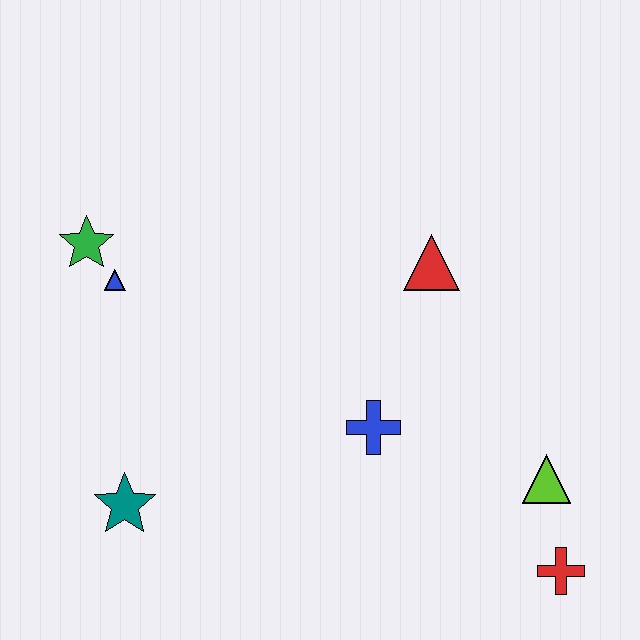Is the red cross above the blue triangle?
No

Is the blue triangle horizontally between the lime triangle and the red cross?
No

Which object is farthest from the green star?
The red cross is farthest from the green star.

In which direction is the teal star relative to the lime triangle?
The teal star is to the left of the lime triangle.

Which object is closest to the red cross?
The lime triangle is closest to the red cross.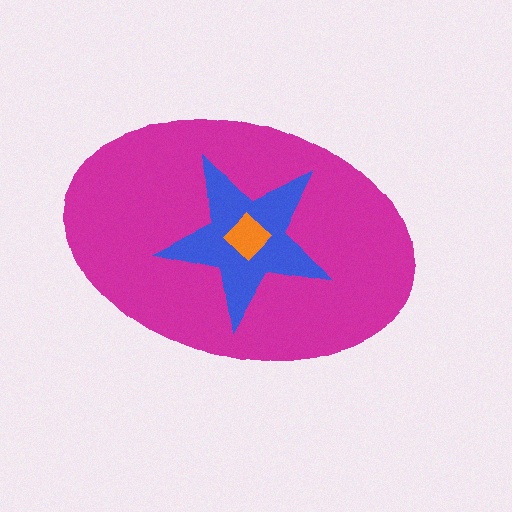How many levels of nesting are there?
3.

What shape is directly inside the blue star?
The orange diamond.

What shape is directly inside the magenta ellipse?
The blue star.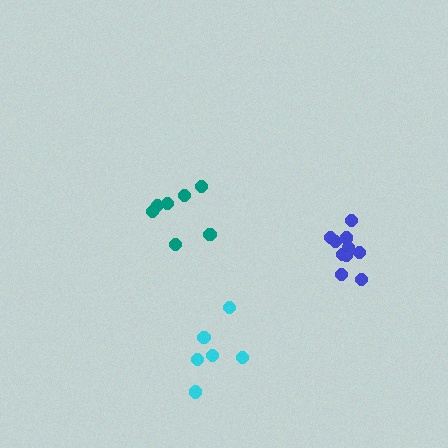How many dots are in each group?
Group 1: 10 dots, Group 2: 6 dots, Group 3: 7 dots (23 total).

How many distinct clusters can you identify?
There are 3 distinct clusters.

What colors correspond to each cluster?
The clusters are colored: blue, cyan, teal.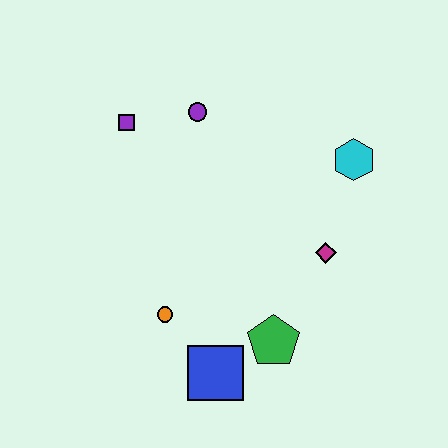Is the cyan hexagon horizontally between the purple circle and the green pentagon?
No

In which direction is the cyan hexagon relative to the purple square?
The cyan hexagon is to the right of the purple square.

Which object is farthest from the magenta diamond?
The purple square is farthest from the magenta diamond.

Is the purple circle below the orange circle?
No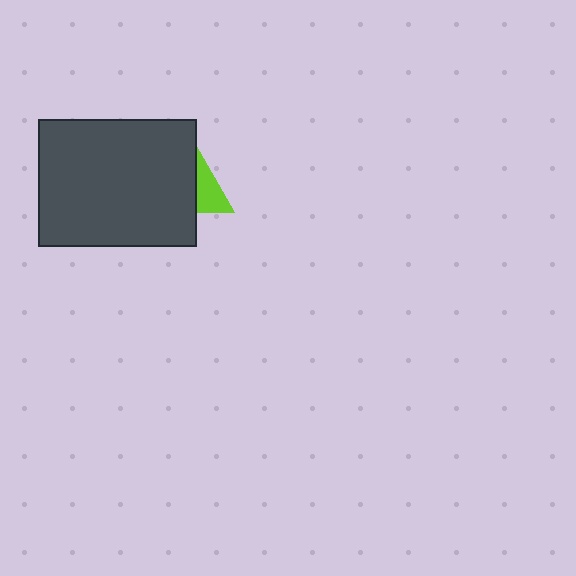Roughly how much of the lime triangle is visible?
A small part of it is visible (roughly 31%).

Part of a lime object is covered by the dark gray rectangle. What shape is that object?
It is a triangle.